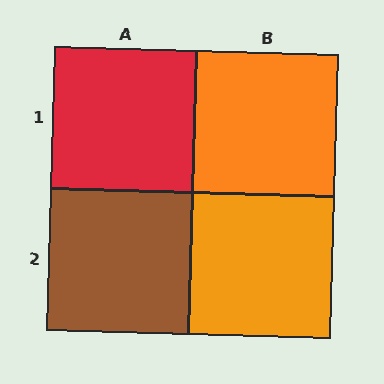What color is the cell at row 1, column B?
Orange.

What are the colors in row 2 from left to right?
Brown, orange.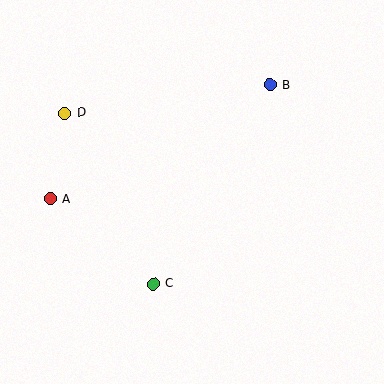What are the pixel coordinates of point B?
Point B is at (270, 85).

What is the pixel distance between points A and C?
The distance between A and C is 134 pixels.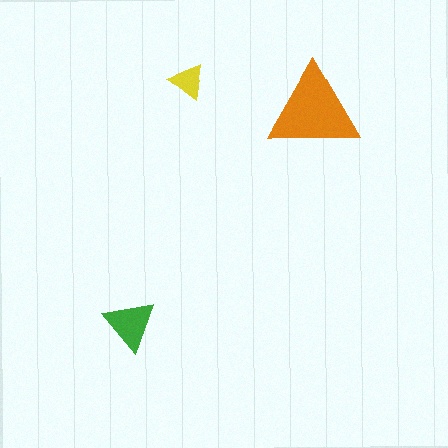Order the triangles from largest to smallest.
the orange one, the green one, the yellow one.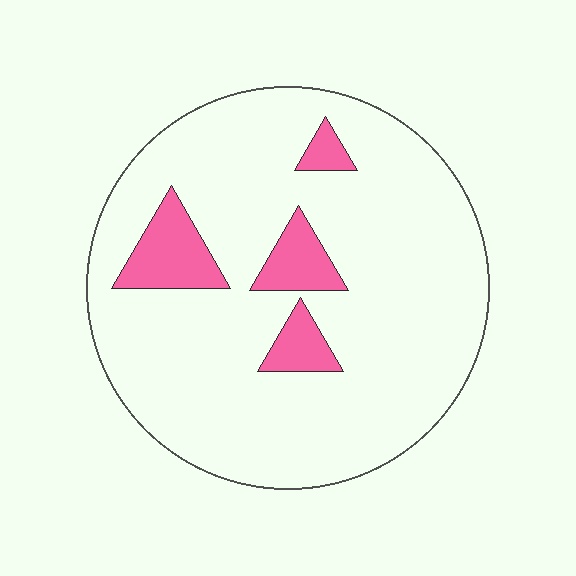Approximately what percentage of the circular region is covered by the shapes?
Approximately 10%.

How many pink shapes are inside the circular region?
4.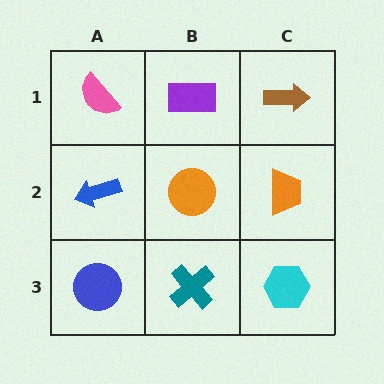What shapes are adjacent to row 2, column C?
A brown arrow (row 1, column C), a cyan hexagon (row 3, column C), an orange circle (row 2, column B).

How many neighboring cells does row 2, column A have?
3.